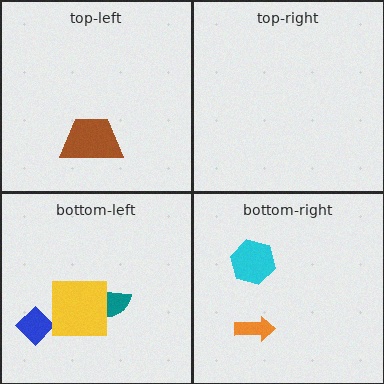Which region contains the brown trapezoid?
The top-left region.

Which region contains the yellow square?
The bottom-left region.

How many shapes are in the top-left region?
1.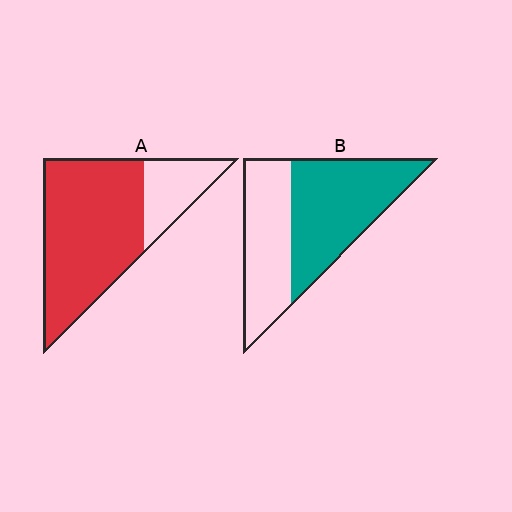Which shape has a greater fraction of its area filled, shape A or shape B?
Shape A.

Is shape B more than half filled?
Yes.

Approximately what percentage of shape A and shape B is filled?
A is approximately 75% and B is approximately 55%.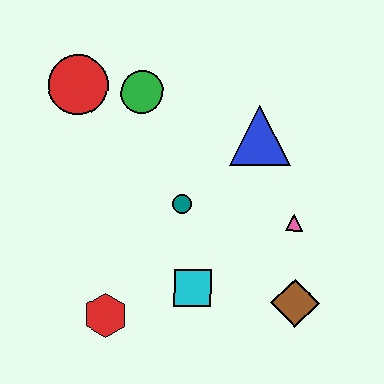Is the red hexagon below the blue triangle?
Yes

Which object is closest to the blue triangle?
The pink triangle is closest to the blue triangle.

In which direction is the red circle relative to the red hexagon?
The red circle is above the red hexagon.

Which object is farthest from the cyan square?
The red circle is farthest from the cyan square.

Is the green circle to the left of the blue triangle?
Yes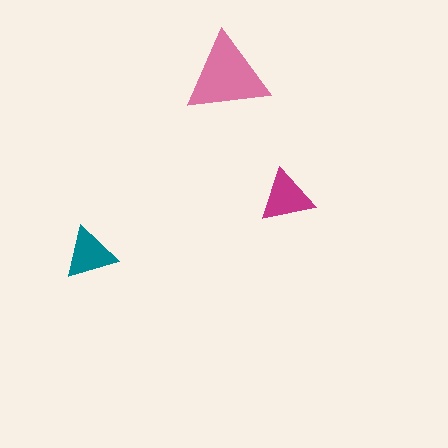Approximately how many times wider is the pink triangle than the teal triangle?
About 1.5 times wider.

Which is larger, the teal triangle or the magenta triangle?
The magenta one.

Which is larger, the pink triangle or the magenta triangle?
The pink one.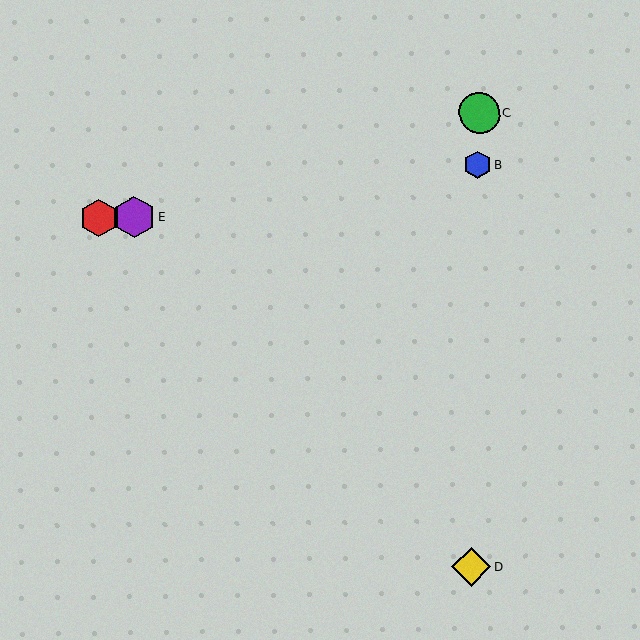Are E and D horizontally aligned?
No, E is at y≈217 and D is at y≈567.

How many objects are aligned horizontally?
2 objects (A, E) are aligned horizontally.